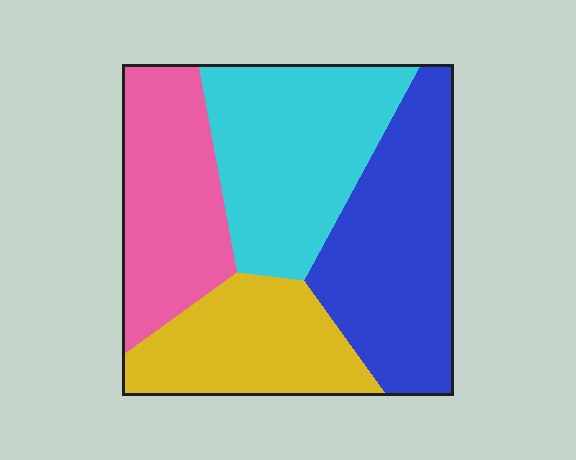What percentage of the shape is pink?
Pink takes up between a sixth and a third of the shape.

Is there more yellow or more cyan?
Cyan.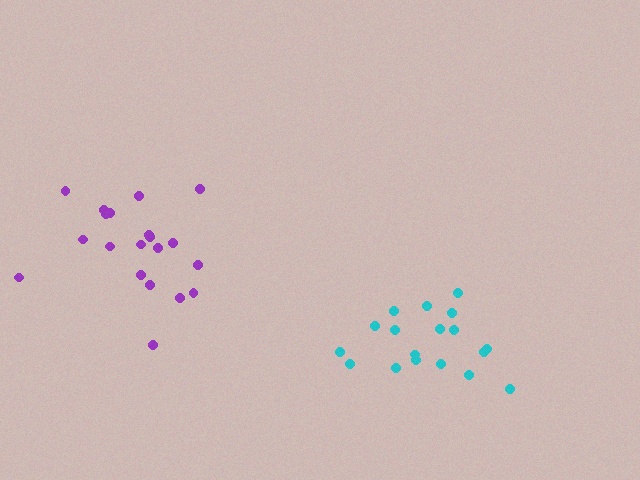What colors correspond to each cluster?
The clusters are colored: cyan, purple.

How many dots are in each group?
Group 1: 18 dots, Group 2: 20 dots (38 total).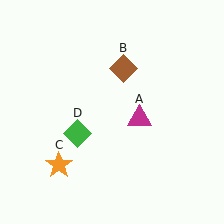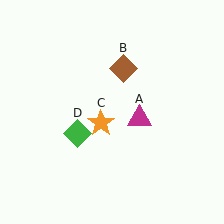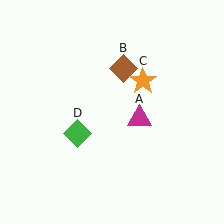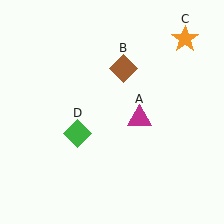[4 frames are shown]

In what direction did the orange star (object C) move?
The orange star (object C) moved up and to the right.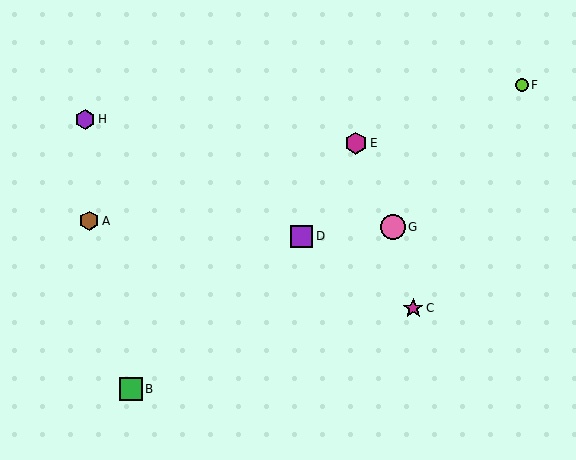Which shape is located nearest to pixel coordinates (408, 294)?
The magenta star (labeled C) at (413, 308) is nearest to that location.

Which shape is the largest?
The pink circle (labeled G) is the largest.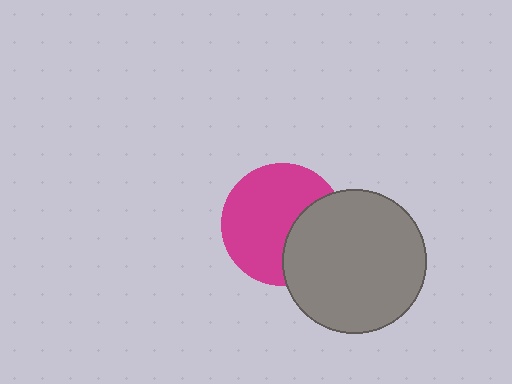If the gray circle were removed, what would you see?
You would see the complete magenta circle.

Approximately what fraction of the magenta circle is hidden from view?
Roughly 33% of the magenta circle is hidden behind the gray circle.